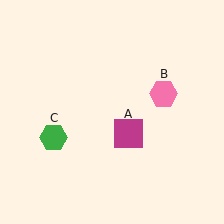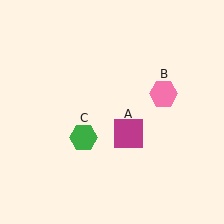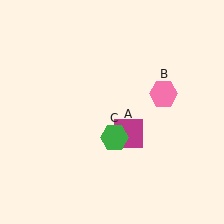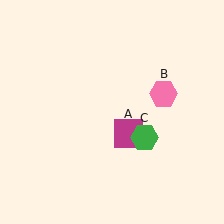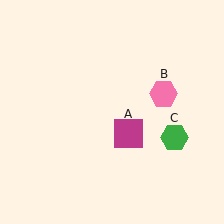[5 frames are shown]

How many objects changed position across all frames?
1 object changed position: green hexagon (object C).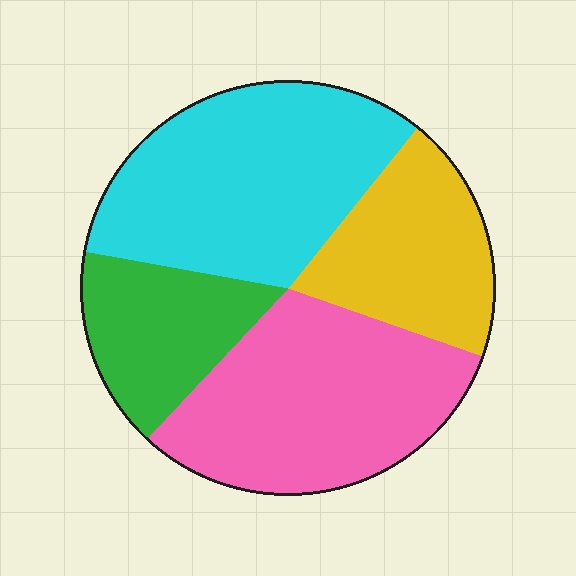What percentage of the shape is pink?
Pink takes up about one third (1/3) of the shape.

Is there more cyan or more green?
Cyan.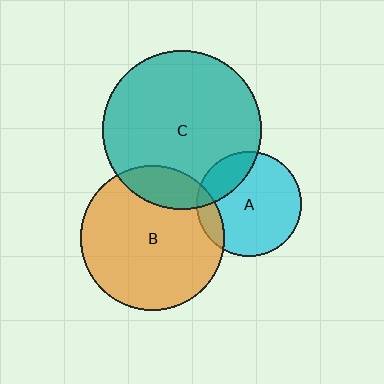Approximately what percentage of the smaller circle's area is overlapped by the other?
Approximately 15%.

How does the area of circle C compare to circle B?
Approximately 1.2 times.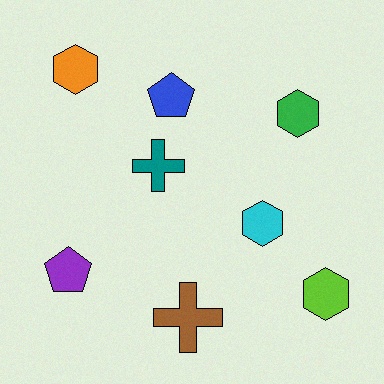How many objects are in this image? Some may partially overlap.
There are 8 objects.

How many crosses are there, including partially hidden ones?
There are 2 crosses.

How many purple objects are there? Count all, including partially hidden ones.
There is 1 purple object.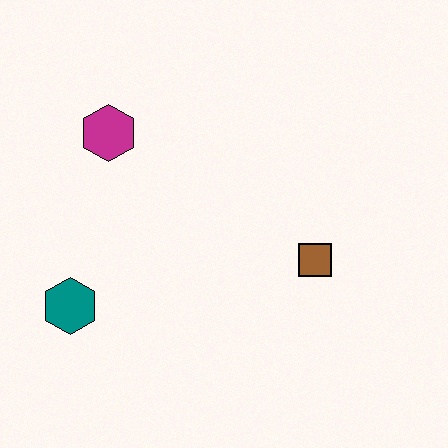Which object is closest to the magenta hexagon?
The teal hexagon is closest to the magenta hexagon.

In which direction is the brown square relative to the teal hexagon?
The brown square is to the right of the teal hexagon.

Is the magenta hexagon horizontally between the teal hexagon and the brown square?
Yes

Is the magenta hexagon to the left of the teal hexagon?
No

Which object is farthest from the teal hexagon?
The brown square is farthest from the teal hexagon.